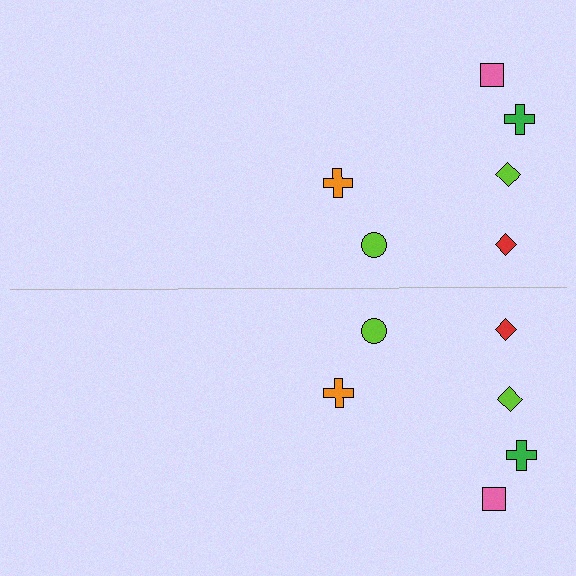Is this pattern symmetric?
Yes, this pattern has bilateral (reflection) symmetry.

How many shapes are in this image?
There are 12 shapes in this image.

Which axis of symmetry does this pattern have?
The pattern has a horizontal axis of symmetry running through the center of the image.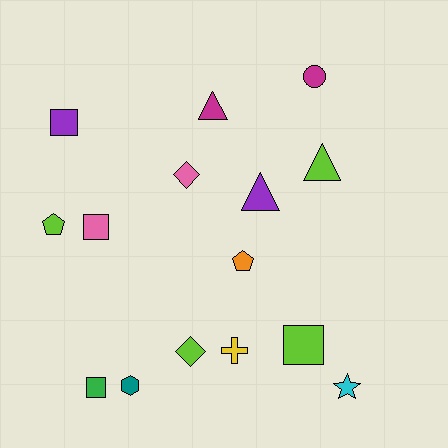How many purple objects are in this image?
There are 2 purple objects.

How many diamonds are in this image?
There are 2 diamonds.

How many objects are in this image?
There are 15 objects.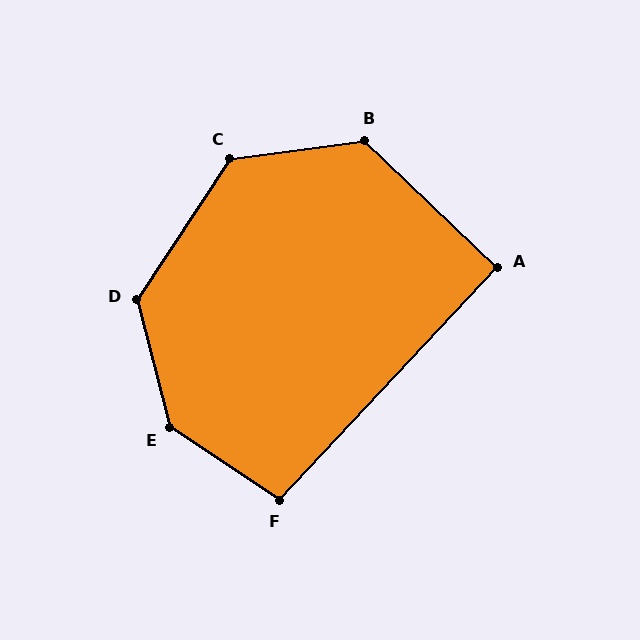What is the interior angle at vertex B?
Approximately 128 degrees (obtuse).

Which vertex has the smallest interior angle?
A, at approximately 91 degrees.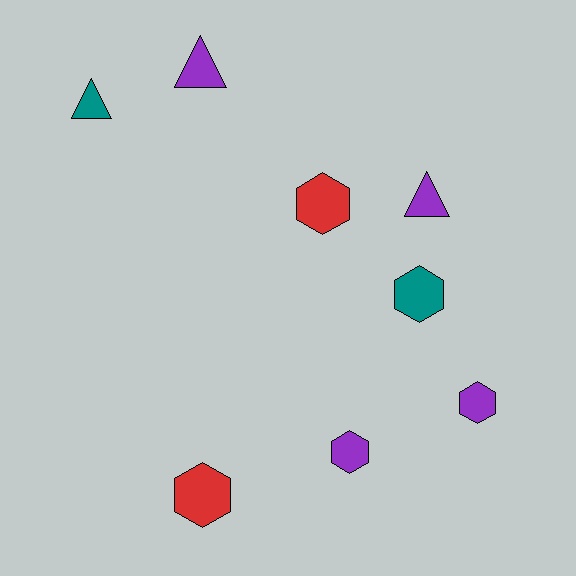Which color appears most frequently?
Purple, with 4 objects.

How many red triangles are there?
There are no red triangles.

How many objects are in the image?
There are 8 objects.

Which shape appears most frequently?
Hexagon, with 5 objects.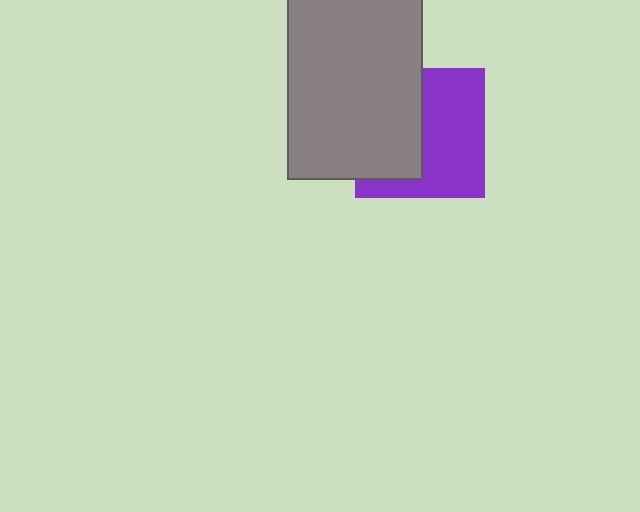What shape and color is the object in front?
The object in front is a gray rectangle.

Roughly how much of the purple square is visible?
About half of it is visible (roughly 55%).